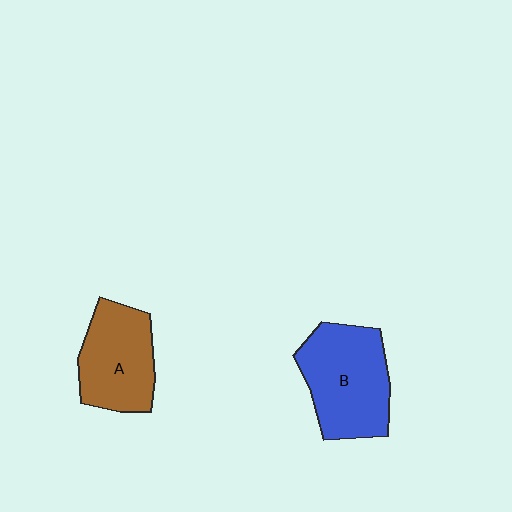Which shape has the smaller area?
Shape A (brown).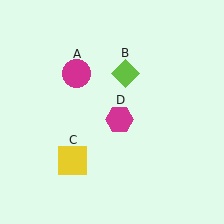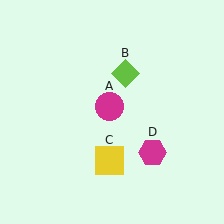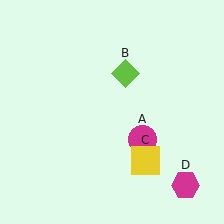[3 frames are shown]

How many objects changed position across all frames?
3 objects changed position: magenta circle (object A), yellow square (object C), magenta hexagon (object D).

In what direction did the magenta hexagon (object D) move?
The magenta hexagon (object D) moved down and to the right.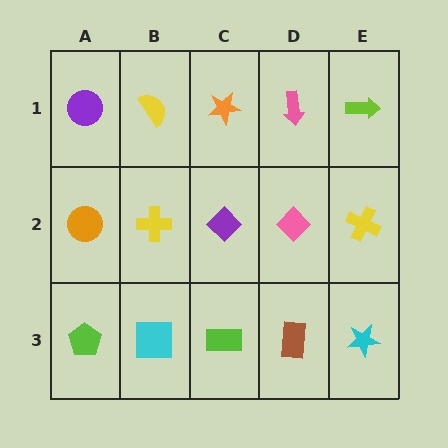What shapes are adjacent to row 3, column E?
A yellow cross (row 2, column E), a brown rectangle (row 3, column D).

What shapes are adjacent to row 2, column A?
A purple circle (row 1, column A), a lime pentagon (row 3, column A), a yellow cross (row 2, column B).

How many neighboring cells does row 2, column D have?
4.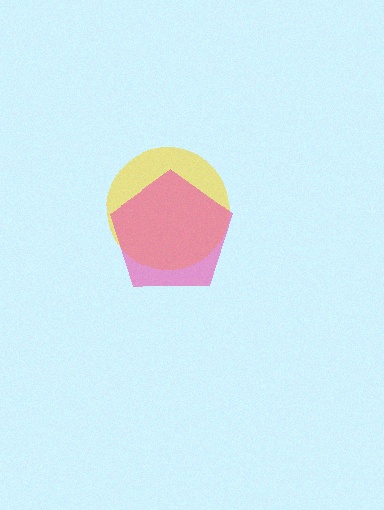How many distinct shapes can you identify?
There are 2 distinct shapes: a yellow circle, a pink pentagon.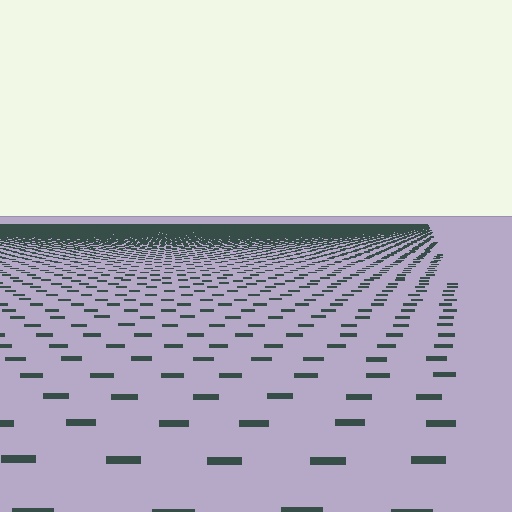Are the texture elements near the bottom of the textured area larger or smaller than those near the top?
Larger. Near the bottom, elements are closer to the viewer and appear at a bigger on-screen size.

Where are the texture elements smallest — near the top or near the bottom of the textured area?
Near the top.